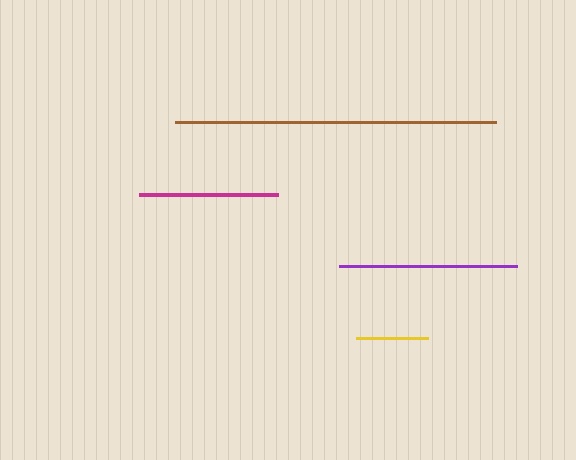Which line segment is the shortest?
The yellow line is the shortest at approximately 72 pixels.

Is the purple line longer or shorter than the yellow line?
The purple line is longer than the yellow line.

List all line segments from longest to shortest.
From longest to shortest: brown, purple, magenta, yellow.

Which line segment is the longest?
The brown line is the longest at approximately 321 pixels.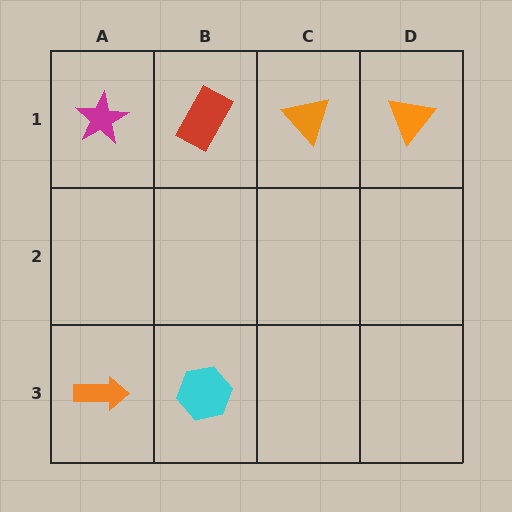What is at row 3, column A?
An orange arrow.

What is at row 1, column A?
A magenta star.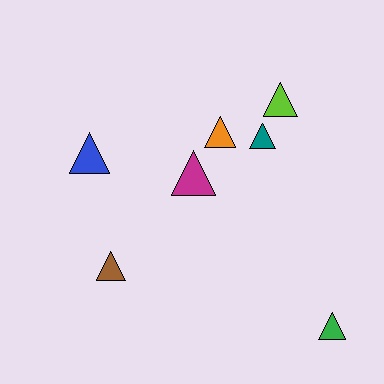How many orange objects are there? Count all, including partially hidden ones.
There is 1 orange object.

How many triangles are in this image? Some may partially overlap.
There are 7 triangles.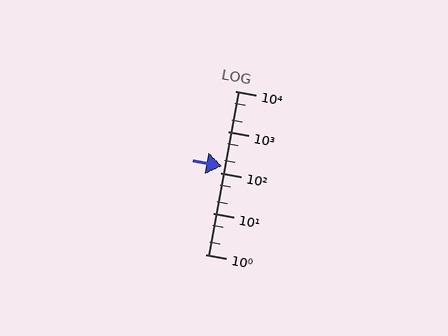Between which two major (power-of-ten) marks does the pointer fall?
The pointer is between 100 and 1000.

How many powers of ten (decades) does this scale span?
The scale spans 4 decades, from 1 to 10000.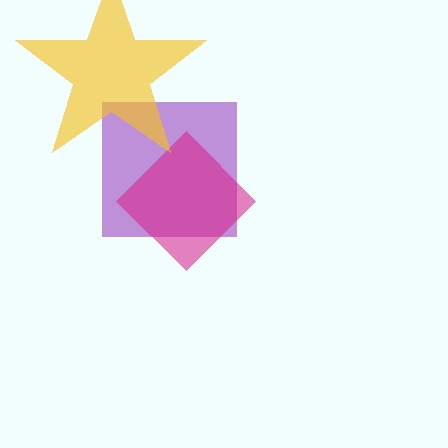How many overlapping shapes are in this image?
There are 3 overlapping shapes in the image.